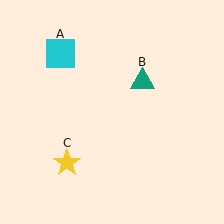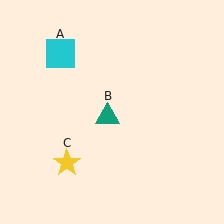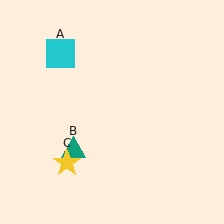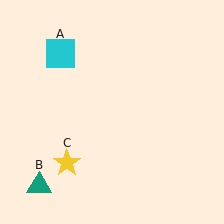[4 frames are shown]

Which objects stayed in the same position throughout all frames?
Cyan square (object A) and yellow star (object C) remained stationary.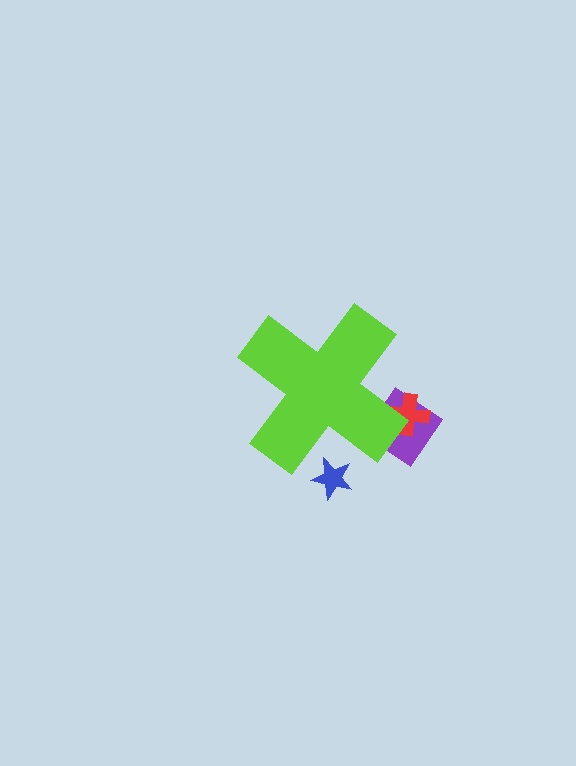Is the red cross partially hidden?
Yes, the red cross is partially hidden behind the lime cross.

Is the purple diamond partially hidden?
Yes, the purple diamond is partially hidden behind the lime cross.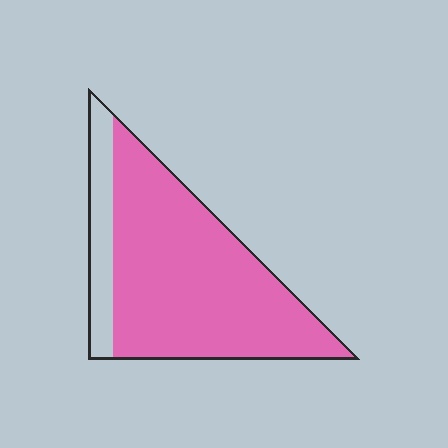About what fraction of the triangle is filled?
About five sixths (5/6).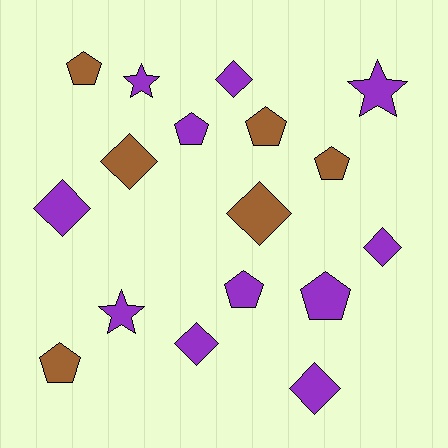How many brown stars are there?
There are no brown stars.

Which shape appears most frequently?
Diamond, with 7 objects.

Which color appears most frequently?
Purple, with 11 objects.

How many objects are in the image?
There are 17 objects.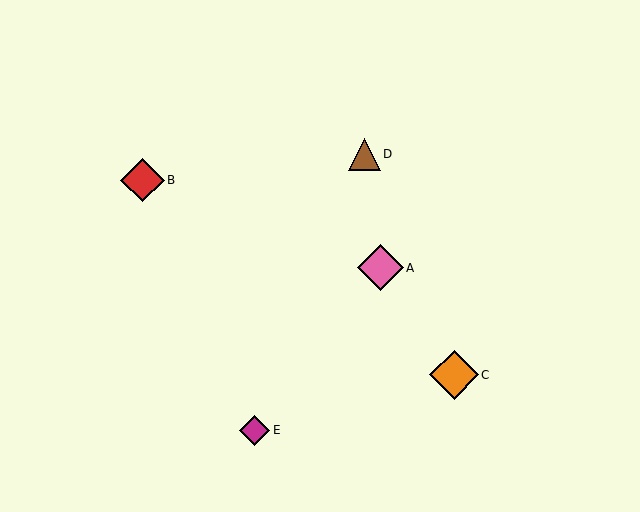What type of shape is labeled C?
Shape C is an orange diamond.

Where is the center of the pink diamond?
The center of the pink diamond is at (380, 268).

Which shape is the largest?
The orange diamond (labeled C) is the largest.